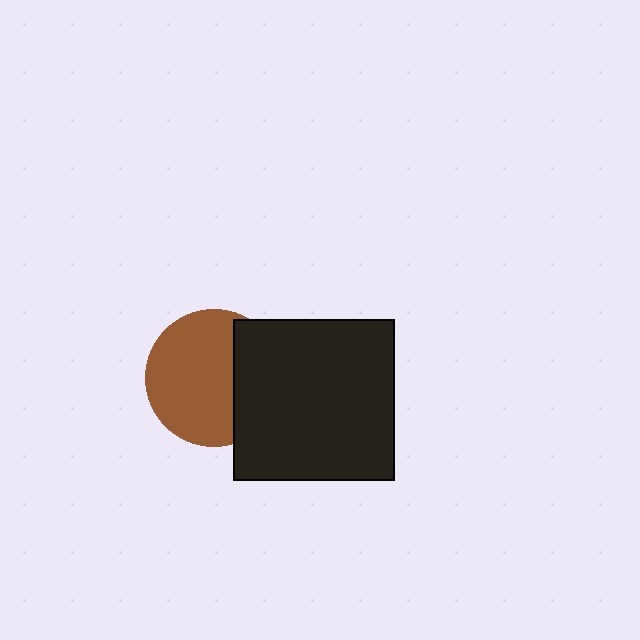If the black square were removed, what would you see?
You would see the complete brown circle.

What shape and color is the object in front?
The object in front is a black square.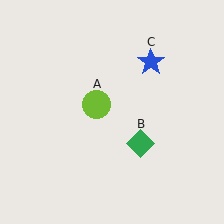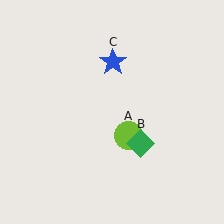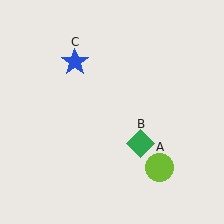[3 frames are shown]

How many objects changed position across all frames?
2 objects changed position: lime circle (object A), blue star (object C).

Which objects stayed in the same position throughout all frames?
Green diamond (object B) remained stationary.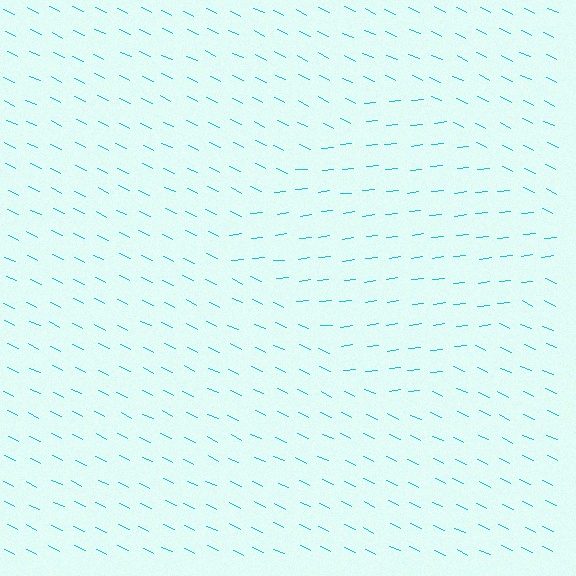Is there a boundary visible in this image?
Yes, there is a texture boundary formed by a change in line orientation.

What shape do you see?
I see a diamond.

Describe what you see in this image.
The image is filled with small cyan line segments. A diamond region in the image has lines oriented differently from the surrounding lines, creating a visible texture boundary.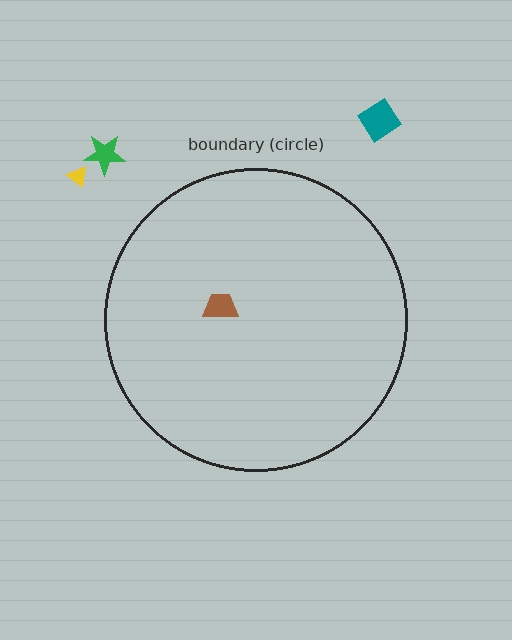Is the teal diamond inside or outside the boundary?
Outside.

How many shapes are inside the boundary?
1 inside, 3 outside.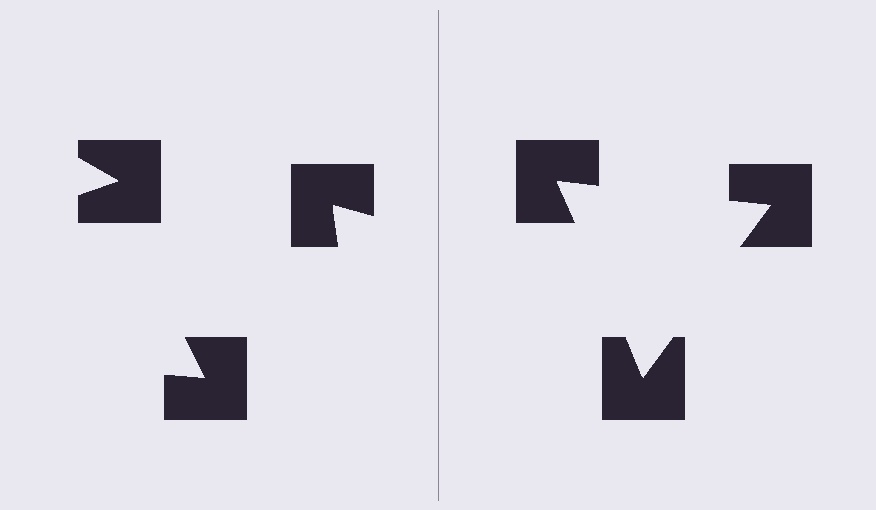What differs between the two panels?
The notched squares are positioned identically on both sides; only the wedge orientations differ. On the right they align to a triangle; on the left they are misaligned.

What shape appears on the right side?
An illusory triangle.